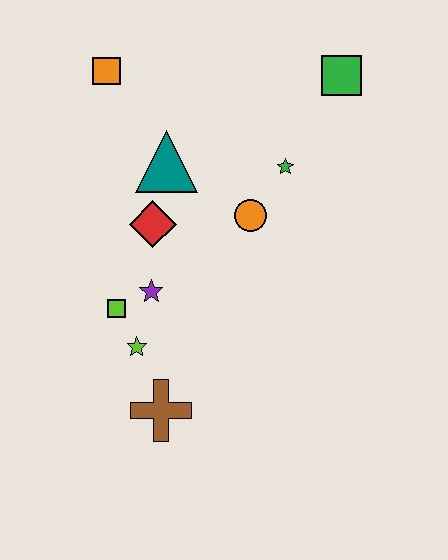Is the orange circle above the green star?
No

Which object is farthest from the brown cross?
The green square is farthest from the brown cross.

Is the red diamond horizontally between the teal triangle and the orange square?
Yes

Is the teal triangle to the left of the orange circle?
Yes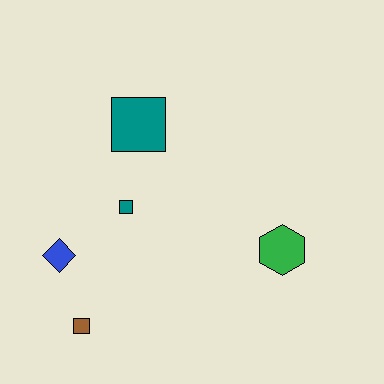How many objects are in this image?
There are 5 objects.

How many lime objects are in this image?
There are no lime objects.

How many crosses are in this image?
There are no crosses.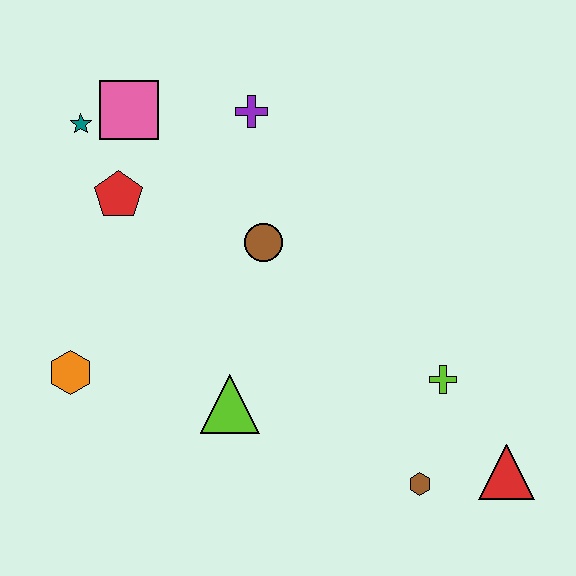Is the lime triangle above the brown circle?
No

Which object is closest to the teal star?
The pink square is closest to the teal star.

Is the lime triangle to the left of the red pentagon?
No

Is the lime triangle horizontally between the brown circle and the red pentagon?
Yes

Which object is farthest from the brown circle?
The red triangle is farthest from the brown circle.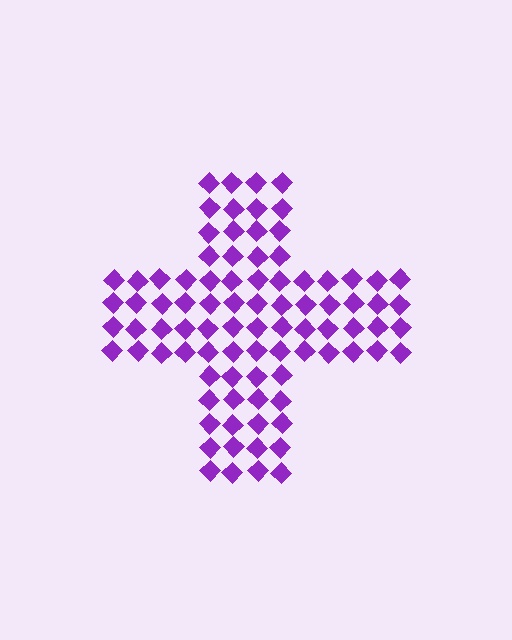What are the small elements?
The small elements are diamonds.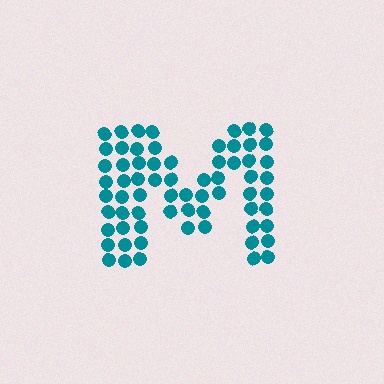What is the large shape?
The large shape is the letter M.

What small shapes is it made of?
It is made of small circles.